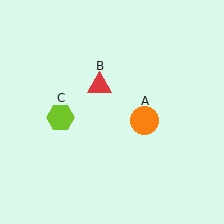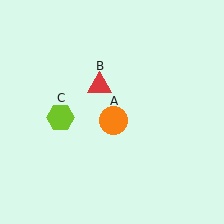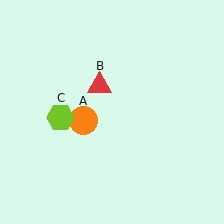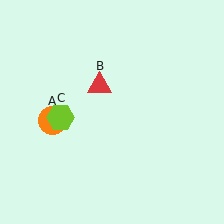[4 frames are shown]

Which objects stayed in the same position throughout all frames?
Red triangle (object B) and lime hexagon (object C) remained stationary.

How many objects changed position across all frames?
1 object changed position: orange circle (object A).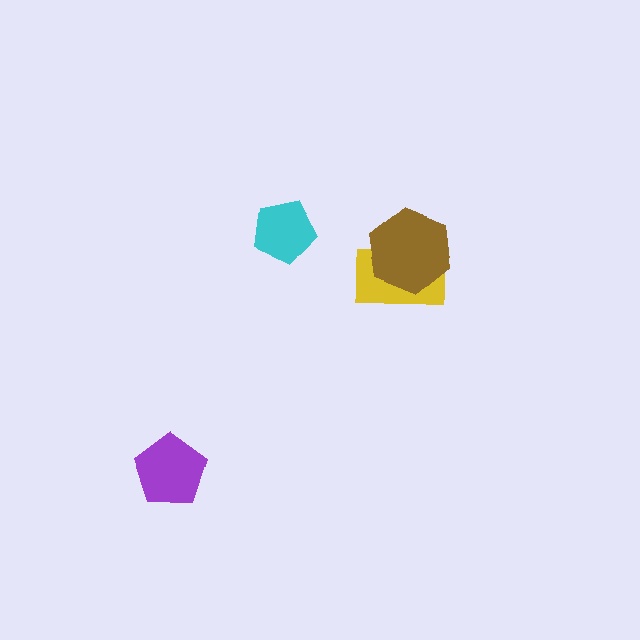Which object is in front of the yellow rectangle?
The brown hexagon is in front of the yellow rectangle.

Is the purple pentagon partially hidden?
No, no other shape covers it.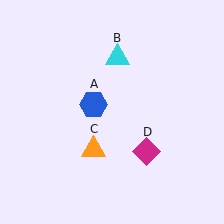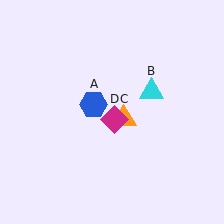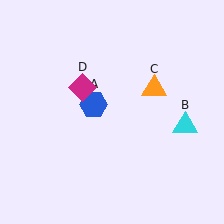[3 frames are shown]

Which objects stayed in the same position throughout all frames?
Blue hexagon (object A) remained stationary.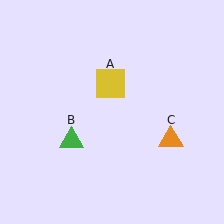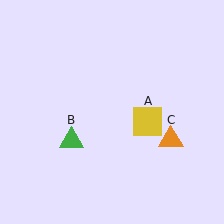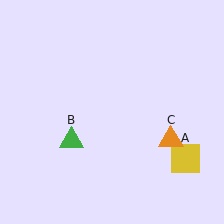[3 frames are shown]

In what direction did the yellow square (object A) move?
The yellow square (object A) moved down and to the right.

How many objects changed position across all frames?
1 object changed position: yellow square (object A).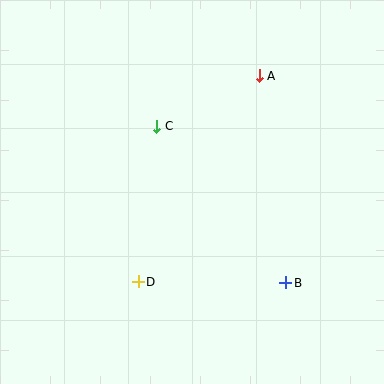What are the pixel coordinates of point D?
Point D is at (138, 282).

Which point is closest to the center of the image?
Point C at (157, 126) is closest to the center.